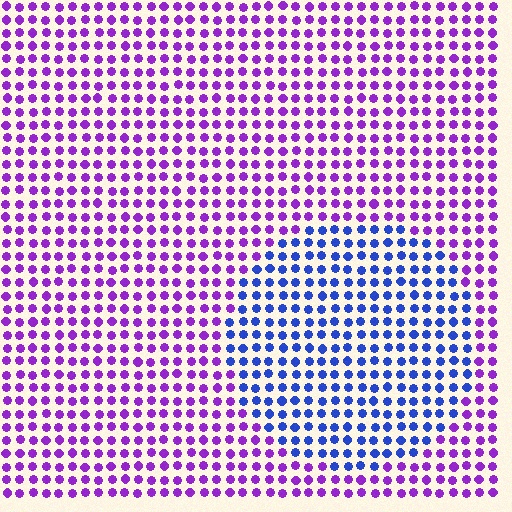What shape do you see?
I see a circle.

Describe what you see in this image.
The image is filled with small purple elements in a uniform arrangement. A circle-shaped region is visible where the elements are tinted to a slightly different hue, forming a subtle color boundary.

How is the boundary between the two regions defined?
The boundary is defined purely by a slight shift in hue (about 52 degrees). Spacing, size, and orientation are identical on both sides.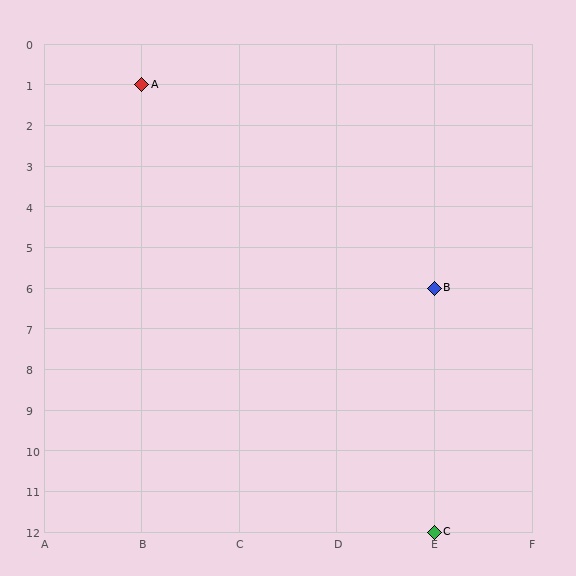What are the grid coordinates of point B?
Point B is at grid coordinates (E, 6).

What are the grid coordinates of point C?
Point C is at grid coordinates (E, 12).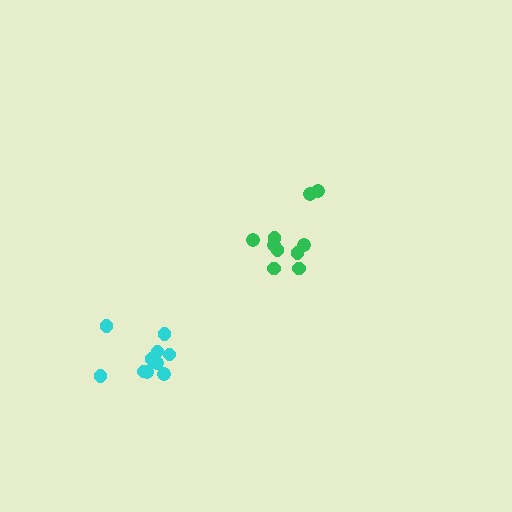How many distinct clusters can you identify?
There are 2 distinct clusters.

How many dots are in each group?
Group 1: 10 dots, Group 2: 10 dots (20 total).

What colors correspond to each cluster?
The clusters are colored: green, cyan.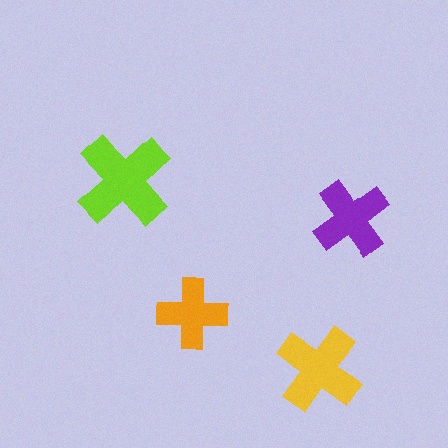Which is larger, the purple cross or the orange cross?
The purple one.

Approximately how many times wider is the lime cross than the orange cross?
About 1.5 times wider.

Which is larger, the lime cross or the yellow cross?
The lime one.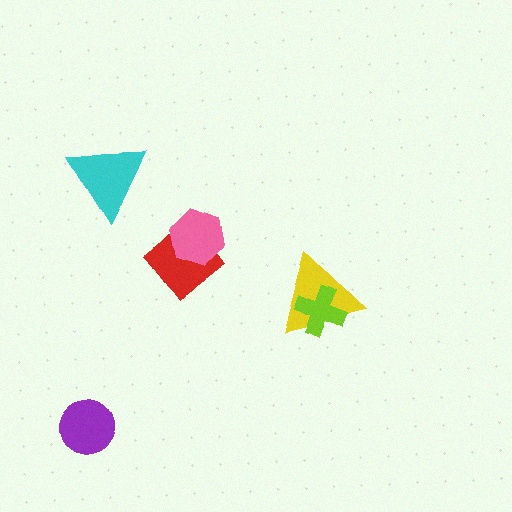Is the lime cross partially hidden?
No, no other shape covers it.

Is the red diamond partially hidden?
Yes, it is partially covered by another shape.